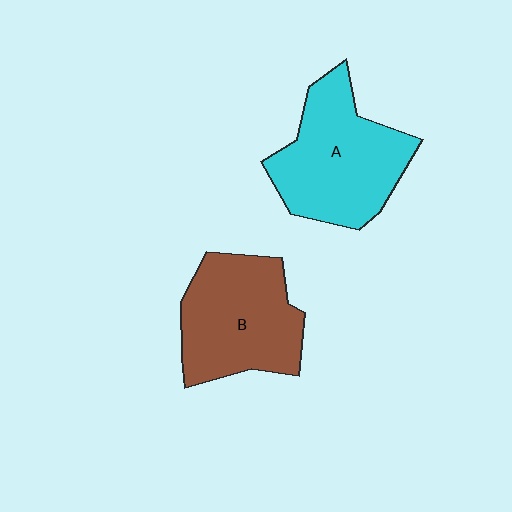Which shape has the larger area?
Shape A (cyan).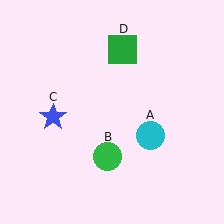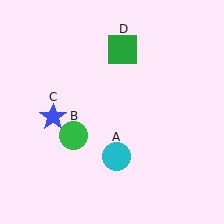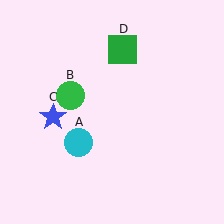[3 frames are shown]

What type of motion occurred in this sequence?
The cyan circle (object A), green circle (object B) rotated clockwise around the center of the scene.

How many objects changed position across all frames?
2 objects changed position: cyan circle (object A), green circle (object B).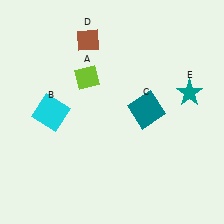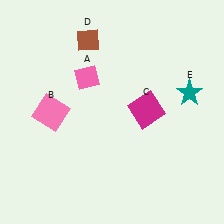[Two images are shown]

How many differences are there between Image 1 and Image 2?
There are 3 differences between the two images.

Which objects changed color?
A changed from lime to pink. B changed from cyan to pink. C changed from teal to magenta.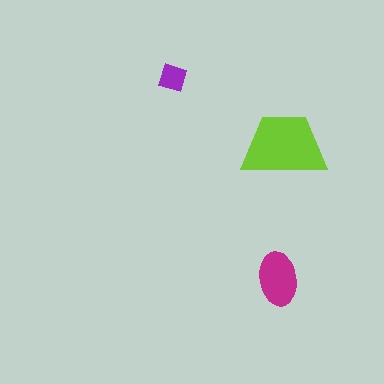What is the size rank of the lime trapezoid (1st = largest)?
1st.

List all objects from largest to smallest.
The lime trapezoid, the magenta ellipse, the purple diamond.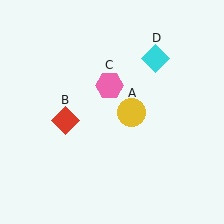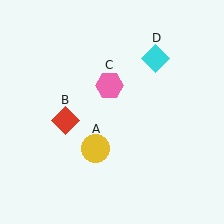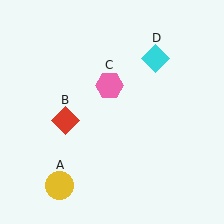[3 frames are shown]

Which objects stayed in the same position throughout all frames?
Red diamond (object B) and pink hexagon (object C) and cyan diamond (object D) remained stationary.